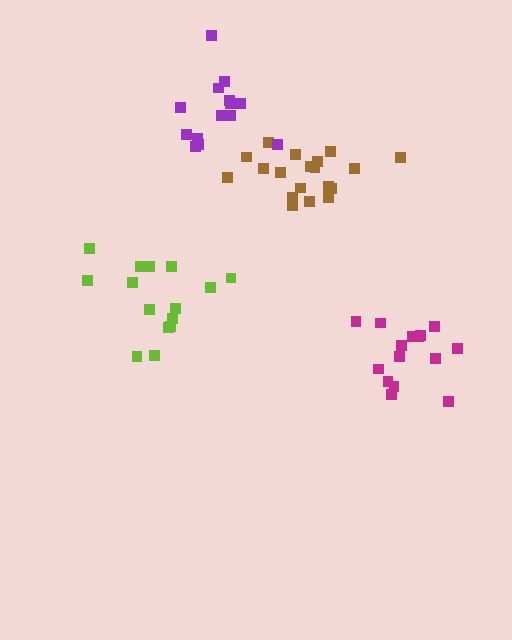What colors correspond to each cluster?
The clusters are colored: lime, brown, magenta, purple.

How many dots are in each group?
Group 1: 15 dots, Group 2: 19 dots, Group 3: 15 dots, Group 4: 14 dots (63 total).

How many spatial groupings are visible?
There are 4 spatial groupings.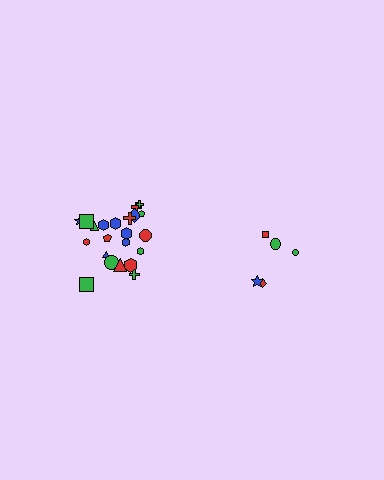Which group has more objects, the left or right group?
The left group.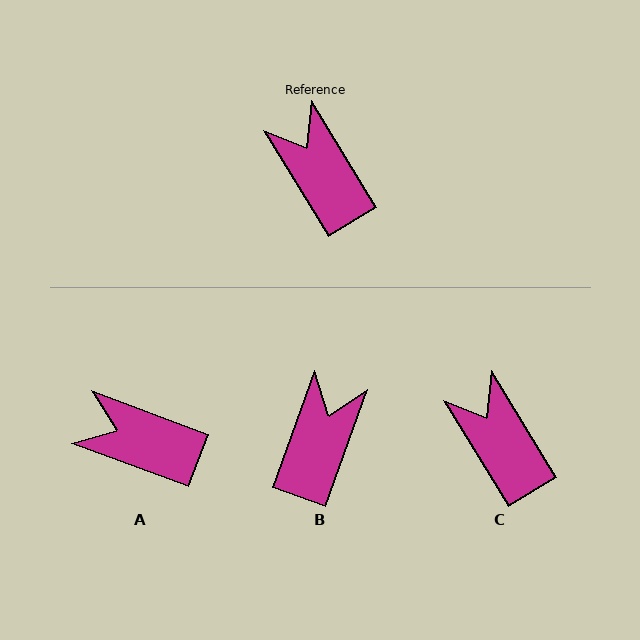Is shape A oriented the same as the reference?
No, it is off by about 38 degrees.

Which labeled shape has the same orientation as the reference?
C.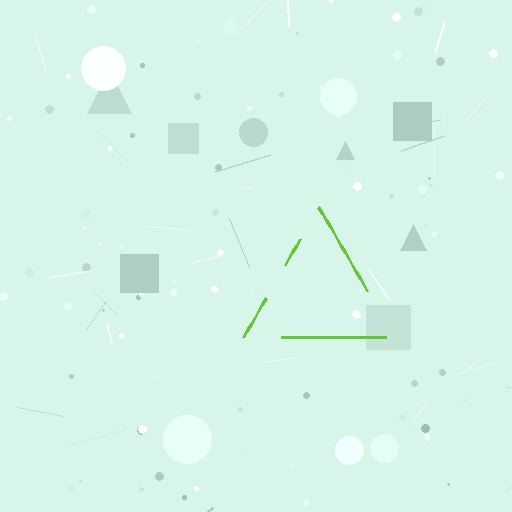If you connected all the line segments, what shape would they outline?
They would outline a triangle.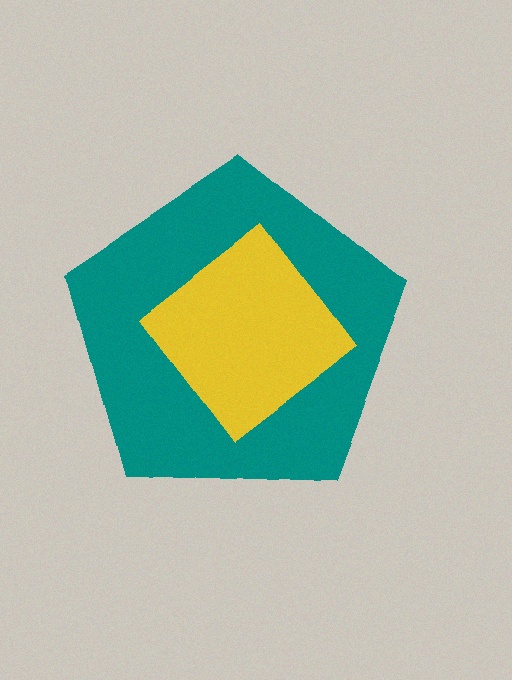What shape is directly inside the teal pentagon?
The yellow diamond.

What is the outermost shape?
The teal pentagon.